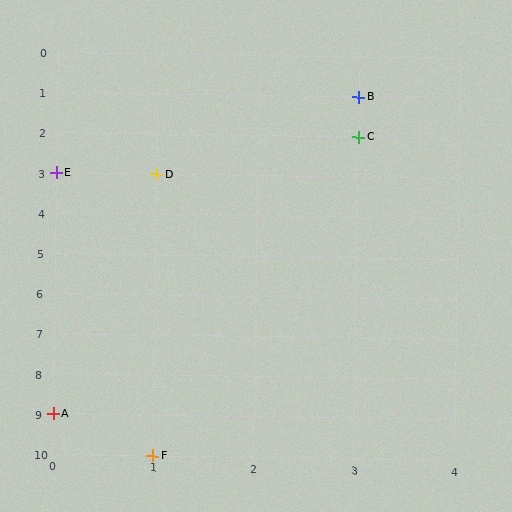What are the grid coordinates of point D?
Point D is at grid coordinates (1, 3).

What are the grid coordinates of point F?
Point F is at grid coordinates (1, 10).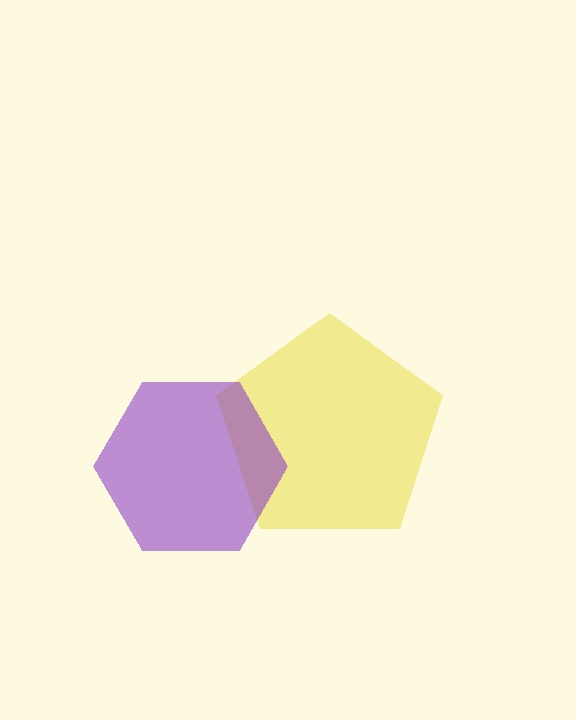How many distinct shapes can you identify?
There are 2 distinct shapes: a yellow pentagon, a purple hexagon.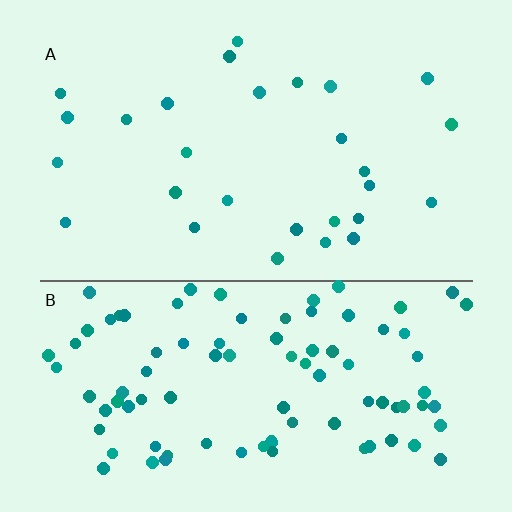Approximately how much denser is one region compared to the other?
Approximately 3.4× — region B over region A.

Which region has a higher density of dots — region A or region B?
B (the bottom).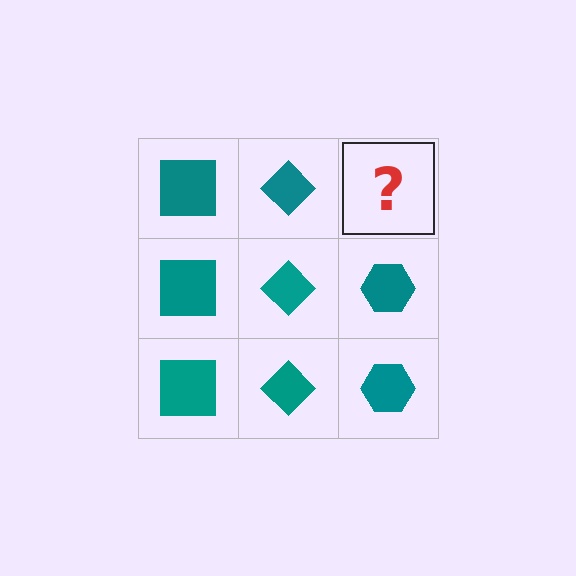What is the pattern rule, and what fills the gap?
The rule is that each column has a consistent shape. The gap should be filled with a teal hexagon.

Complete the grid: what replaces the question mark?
The question mark should be replaced with a teal hexagon.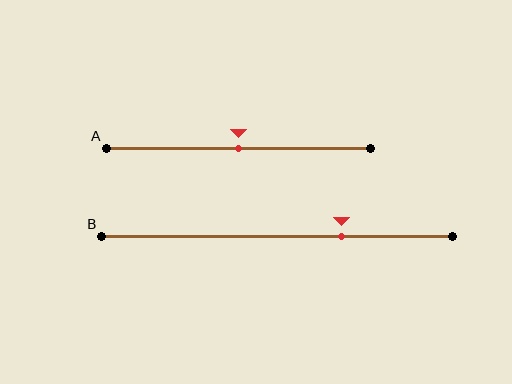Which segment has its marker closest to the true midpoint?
Segment A has its marker closest to the true midpoint.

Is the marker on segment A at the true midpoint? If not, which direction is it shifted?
Yes, the marker on segment A is at the true midpoint.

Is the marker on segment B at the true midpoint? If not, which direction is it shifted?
No, the marker on segment B is shifted to the right by about 18% of the segment length.